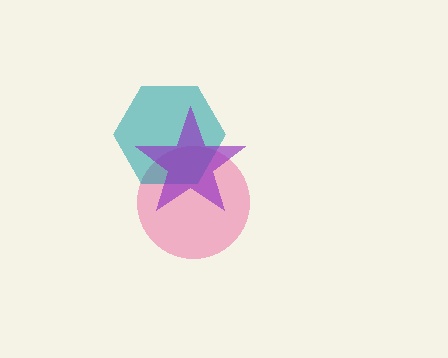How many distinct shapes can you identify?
There are 3 distinct shapes: a pink circle, a teal hexagon, a purple star.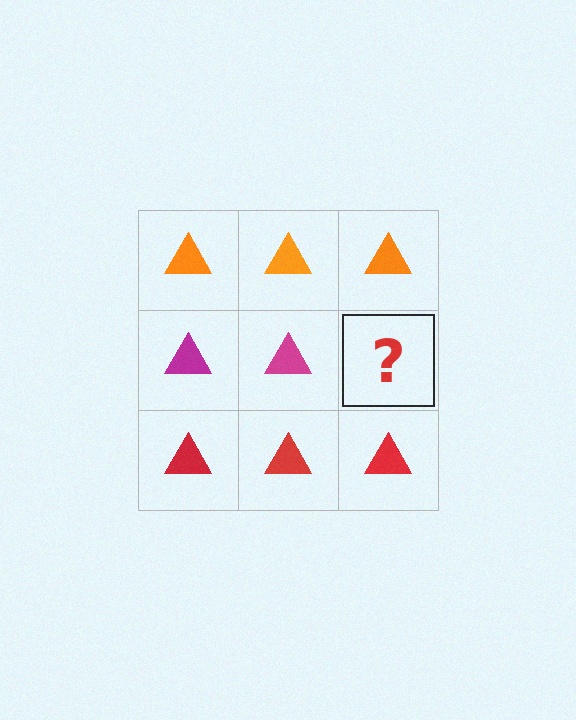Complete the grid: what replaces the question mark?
The question mark should be replaced with a magenta triangle.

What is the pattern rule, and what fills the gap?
The rule is that each row has a consistent color. The gap should be filled with a magenta triangle.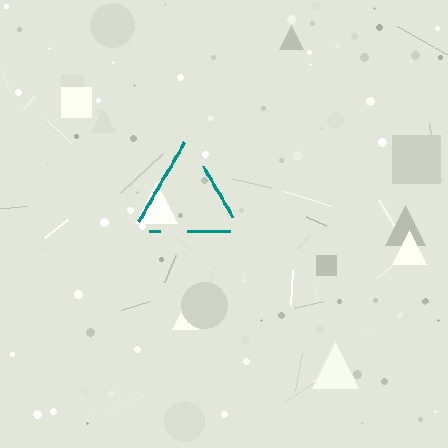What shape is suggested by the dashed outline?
The dashed outline suggests a triangle.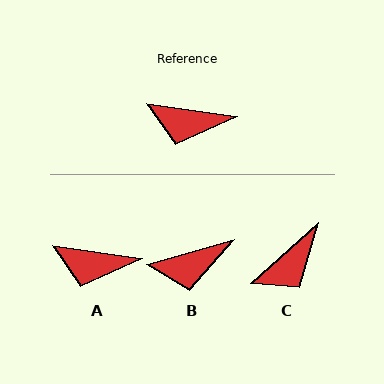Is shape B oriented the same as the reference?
No, it is off by about 24 degrees.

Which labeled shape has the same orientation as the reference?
A.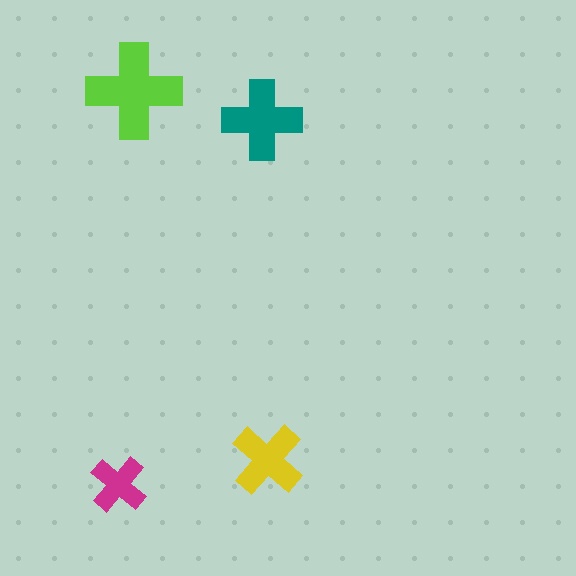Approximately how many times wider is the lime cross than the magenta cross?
About 1.5 times wider.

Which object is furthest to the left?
The magenta cross is leftmost.